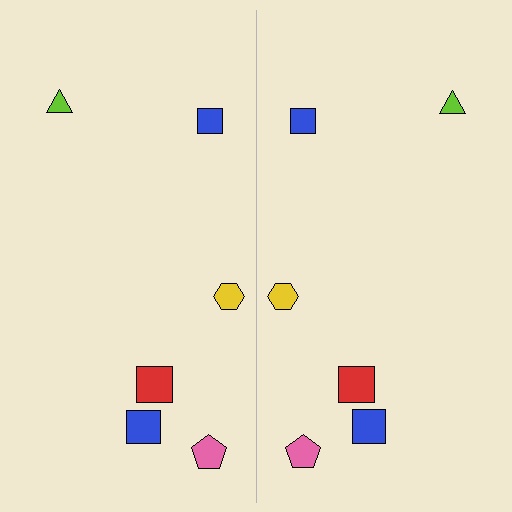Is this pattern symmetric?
Yes, this pattern has bilateral (reflection) symmetry.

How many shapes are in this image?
There are 12 shapes in this image.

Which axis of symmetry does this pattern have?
The pattern has a vertical axis of symmetry running through the center of the image.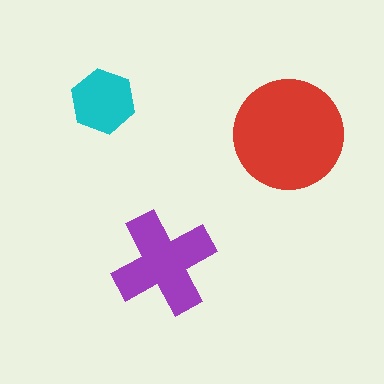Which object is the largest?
The red circle.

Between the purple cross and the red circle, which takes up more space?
The red circle.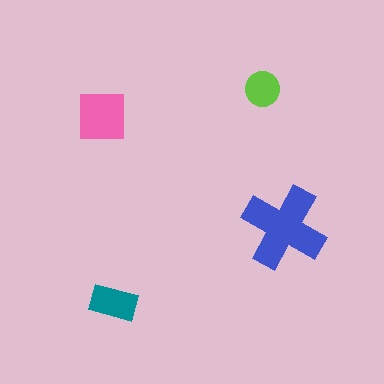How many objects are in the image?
There are 4 objects in the image.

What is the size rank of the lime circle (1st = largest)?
4th.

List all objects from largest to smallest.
The blue cross, the pink square, the teal rectangle, the lime circle.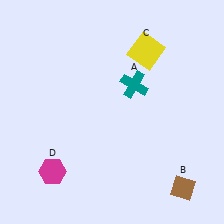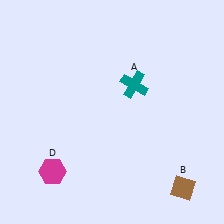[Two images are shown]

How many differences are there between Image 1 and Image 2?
There is 1 difference between the two images.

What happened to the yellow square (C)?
The yellow square (C) was removed in Image 2. It was in the top-right area of Image 1.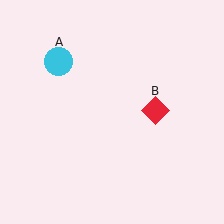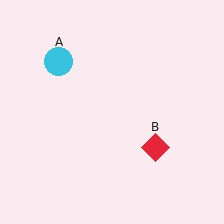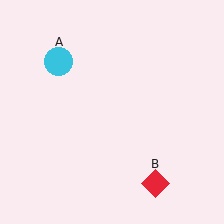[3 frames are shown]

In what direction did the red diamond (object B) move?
The red diamond (object B) moved down.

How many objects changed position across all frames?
1 object changed position: red diamond (object B).